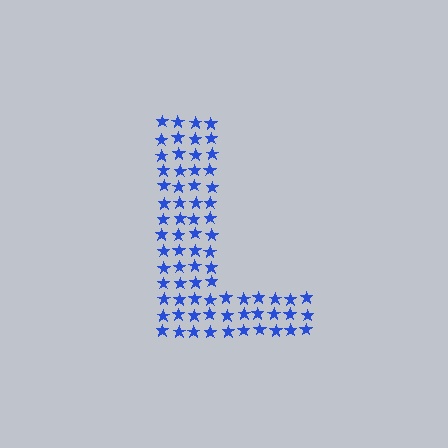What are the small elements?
The small elements are stars.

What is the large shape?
The large shape is the letter L.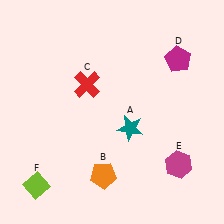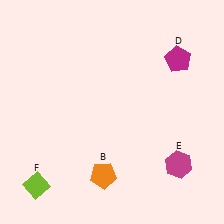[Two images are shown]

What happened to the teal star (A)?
The teal star (A) was removed in Image 2. It was in the bottom-right area of Image 1.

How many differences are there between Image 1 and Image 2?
There are 2 differences between the two images.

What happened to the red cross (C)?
The red cross (C) was removed in Image 2. It was in the top-left area of Image 1.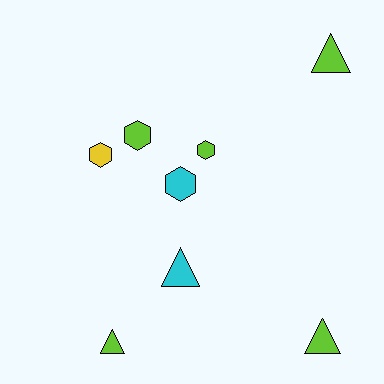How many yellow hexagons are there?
There is 1 yellow hexagon.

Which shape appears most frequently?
Triangle, with 4 objects.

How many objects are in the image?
There are 8 objects.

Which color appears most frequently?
Lime, with 5 objects.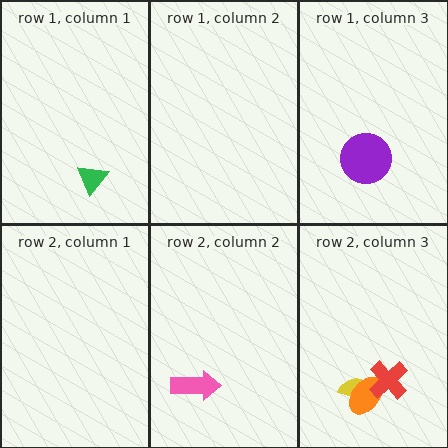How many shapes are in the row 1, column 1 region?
1.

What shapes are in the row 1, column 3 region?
The purple circle.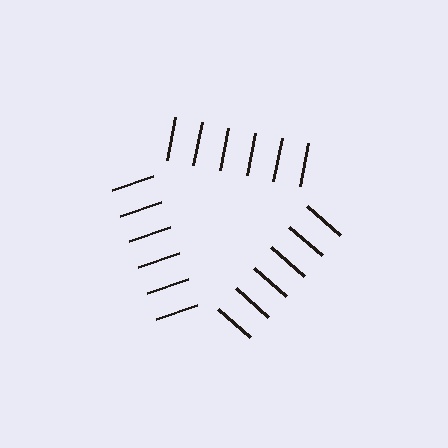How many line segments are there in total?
18 — 6 along each of the 3 edges.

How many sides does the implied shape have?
3 sides — the line-ends trace a triangle.